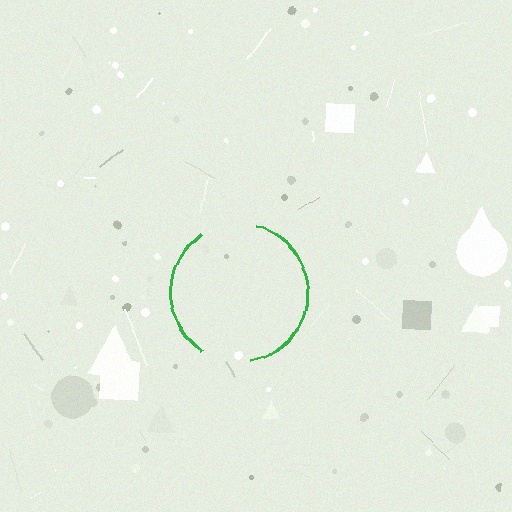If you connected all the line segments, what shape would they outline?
They would outline a circle.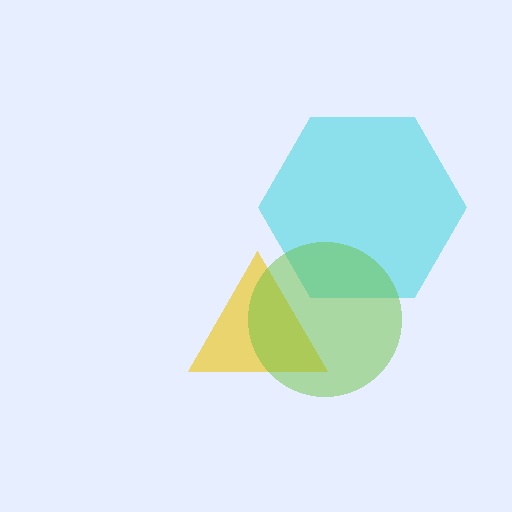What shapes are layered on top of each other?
The layered shapes are: a yellow triangle, a cyan hexagon, a lime circle.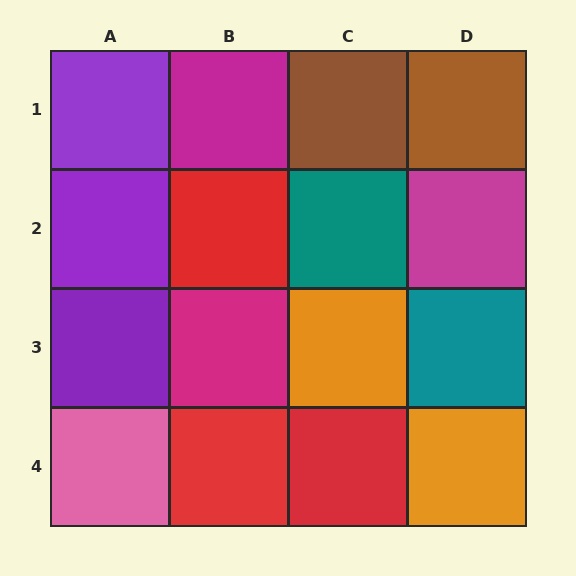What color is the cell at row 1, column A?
Purple.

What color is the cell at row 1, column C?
Brown.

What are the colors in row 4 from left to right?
Pink, red, red, orange.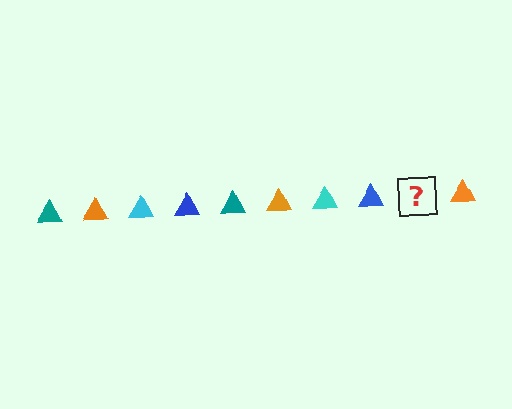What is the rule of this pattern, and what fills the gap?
The rule is that the pattern cycles through teal, orange, cyan, blue triangles. The gap should be filled with a teal triangle.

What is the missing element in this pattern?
The missing element is a teal triangle.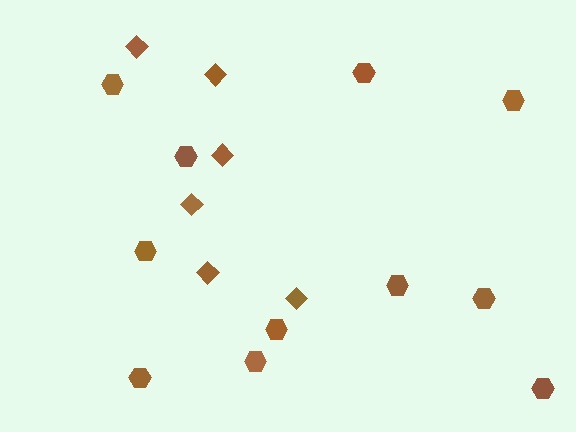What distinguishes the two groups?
There are 2 groups: one group of diamonds (6) and one group of hexagons (11).